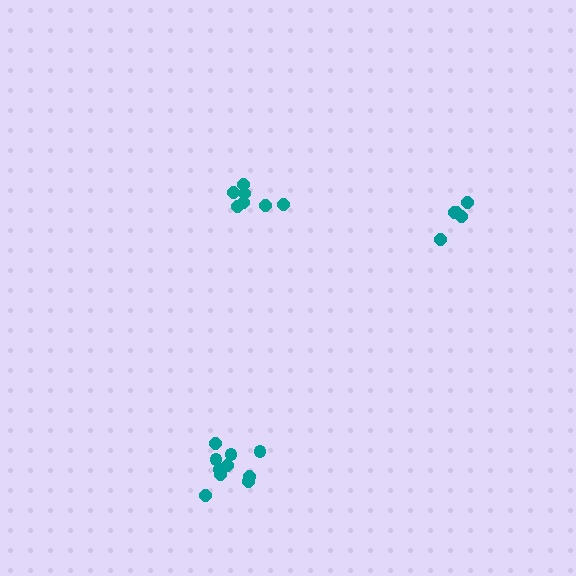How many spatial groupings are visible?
There are 3 spatial groupings.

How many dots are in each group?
Group 1: 5 dots, Group 2: 7 dots, Group 3: 10 dots (22 total).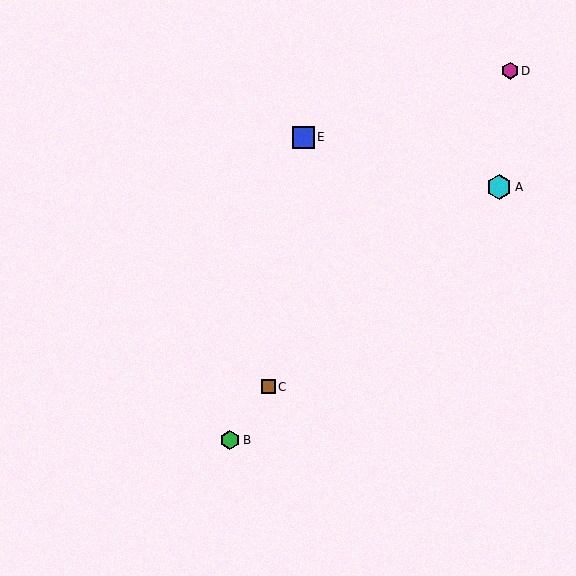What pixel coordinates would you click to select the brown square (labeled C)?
Click at (269, 387) to select the brown square C.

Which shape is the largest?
The cyan hexagon (labeled A) is the largest.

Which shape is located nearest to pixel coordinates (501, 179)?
The cyan hexagon (labeled A) at (499, 187) is nearest to that location.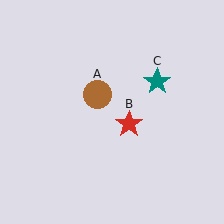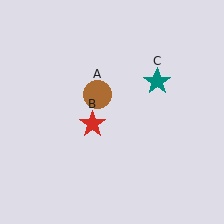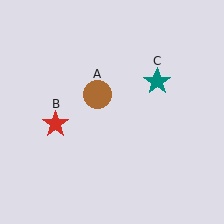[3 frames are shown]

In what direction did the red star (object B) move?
The red star (object B) moved left.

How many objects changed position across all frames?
1 object changed position: red star (object B).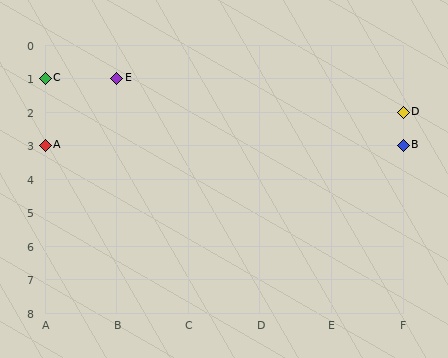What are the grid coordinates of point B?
Point B is at grid coordinates (F, 3).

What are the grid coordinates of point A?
Point A is at grid coordinates (A, 3).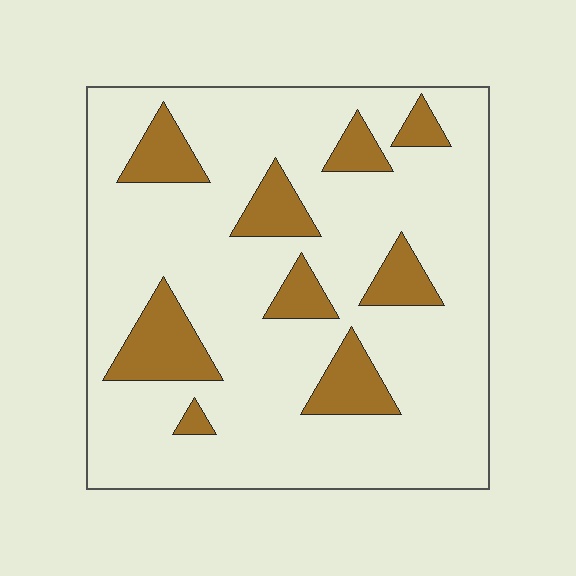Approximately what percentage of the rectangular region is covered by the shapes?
Approximately 20%.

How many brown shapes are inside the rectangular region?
9.